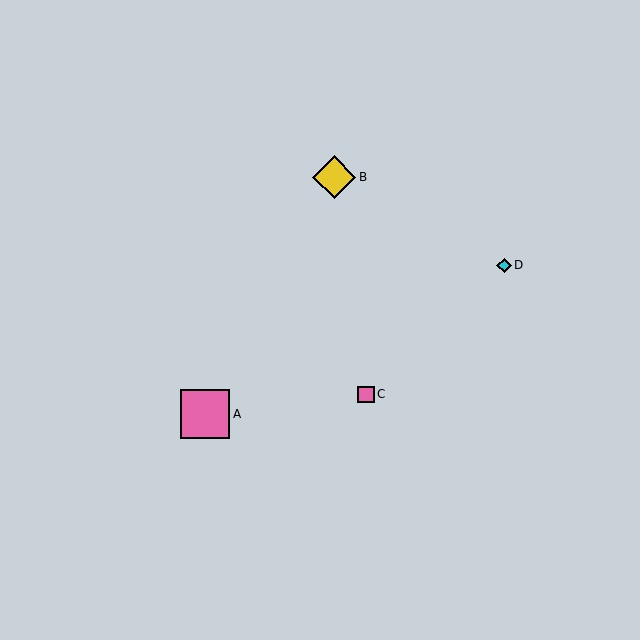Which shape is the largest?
The pink square (labeled A) is the largest.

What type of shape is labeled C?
Shape C is a pink square.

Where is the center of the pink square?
The center of the pink square is at (205, 414).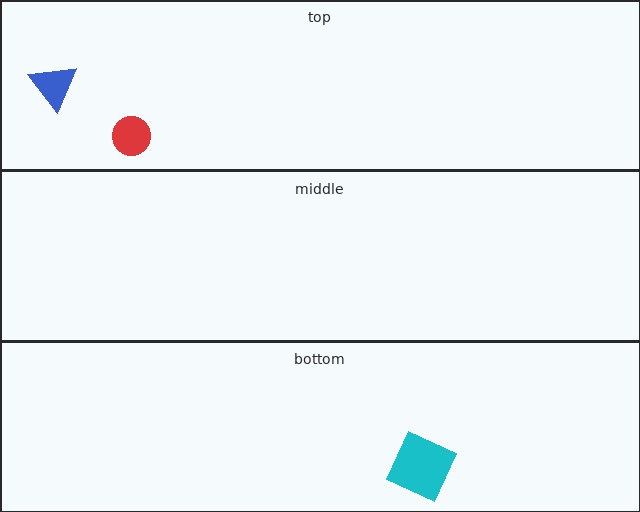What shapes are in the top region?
The red circle, the blue triangle.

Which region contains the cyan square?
The bottom region.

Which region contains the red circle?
The top region.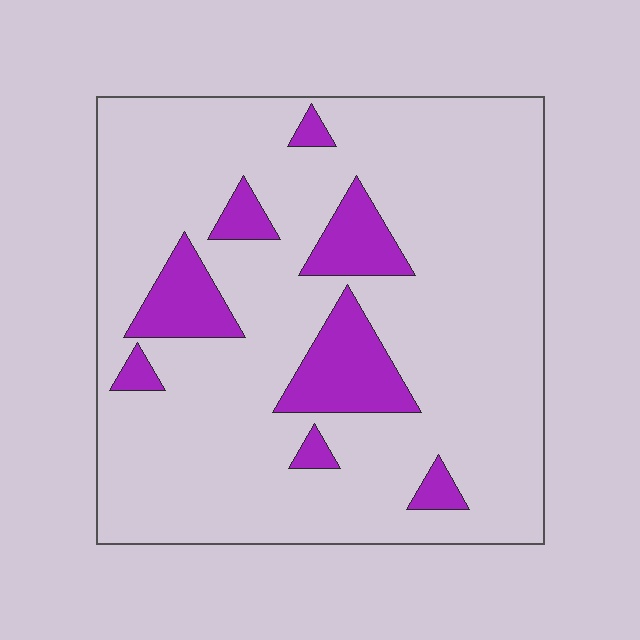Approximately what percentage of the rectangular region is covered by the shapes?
Approximately 15%.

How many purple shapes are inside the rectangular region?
8.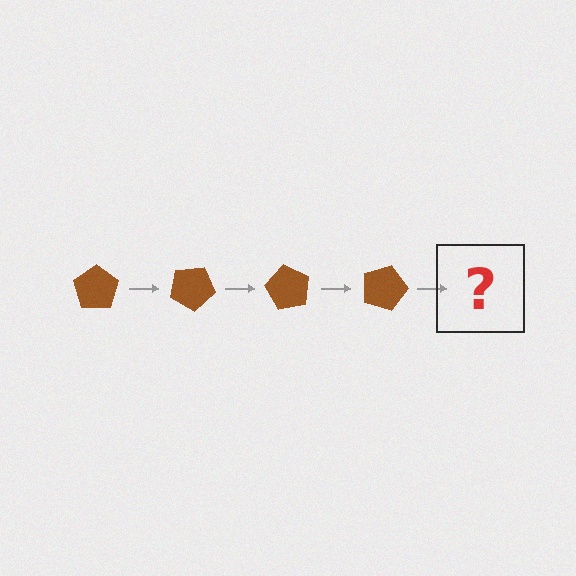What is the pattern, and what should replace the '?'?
The pattern is that the pentagon rotates 30 degrees each step. The '?' should be a brown pentagon rotated 120 degrees.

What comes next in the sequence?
The next element should be a brown pentagon rotated 120 degrees.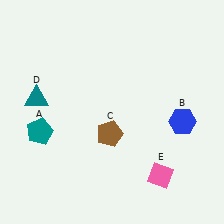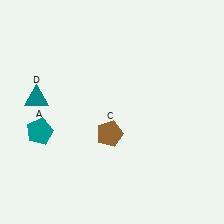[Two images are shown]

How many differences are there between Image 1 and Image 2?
There are 2 differences between the two images.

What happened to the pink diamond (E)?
The pink diamond (E) was removed in Image 2. It was in the bottom-right area of Image 1.